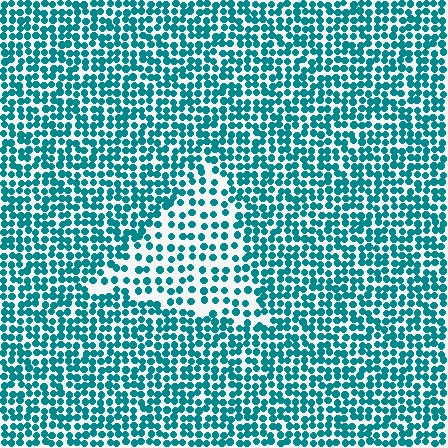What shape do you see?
I see a triangle.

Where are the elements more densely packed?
The elements are more densely packed outside the triangle boundary.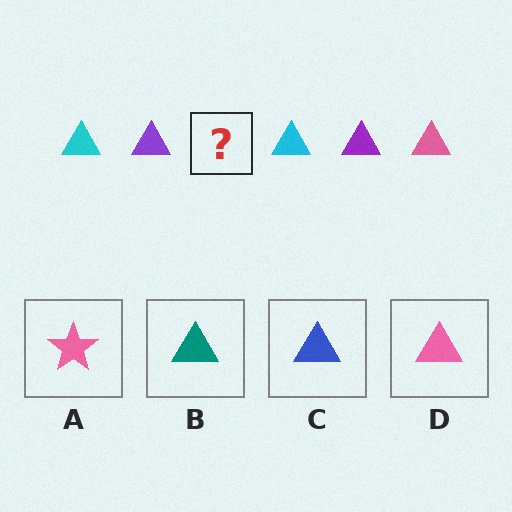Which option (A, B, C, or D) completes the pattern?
D.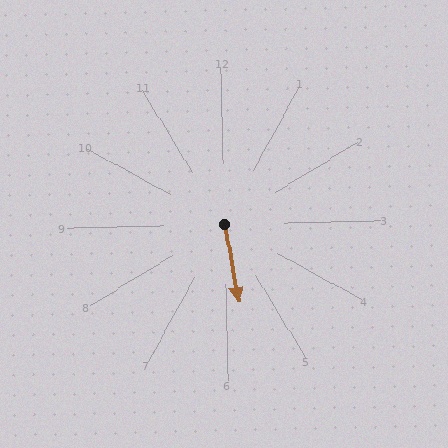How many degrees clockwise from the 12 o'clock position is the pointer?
Approximately 171 degrees.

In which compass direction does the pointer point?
South.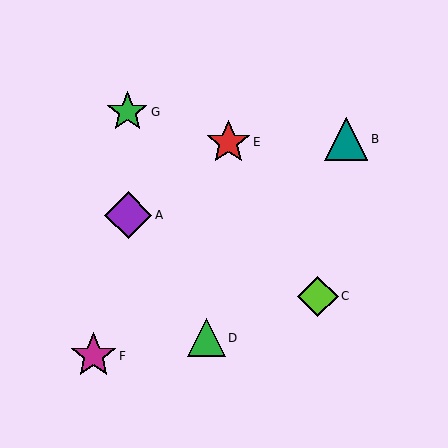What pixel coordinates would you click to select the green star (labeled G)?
Click at (127, 112) to select the green star G.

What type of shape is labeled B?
Shape B is a teal triangle.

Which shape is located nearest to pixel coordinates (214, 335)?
The green triangle (labeled D) at (207, 338) is nearest to that location.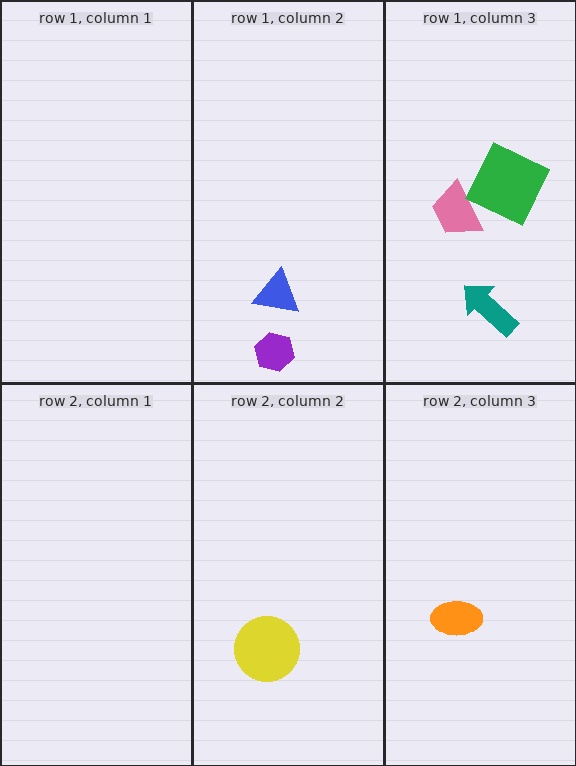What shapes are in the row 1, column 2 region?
The blue triangle, the purple hexagon.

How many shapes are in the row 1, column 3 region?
3.